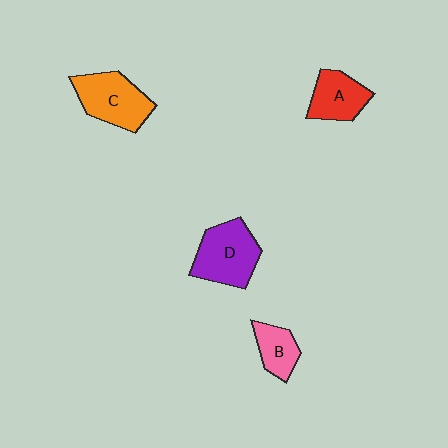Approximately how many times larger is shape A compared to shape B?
Approximately 1.3 times.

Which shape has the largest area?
Shape D (purple).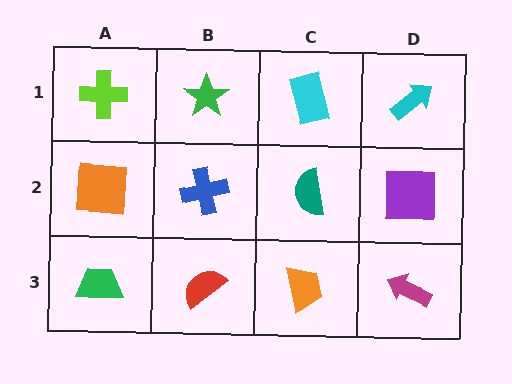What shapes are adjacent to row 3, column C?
A teal semicircle (row 2, column C), a red semicircle (row 3, column B), a magenta arrow (row 3, column D).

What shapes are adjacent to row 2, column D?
A cyan arrow (row 1, column D), a magenta arrow (row 3, column D), a teal semicircle (row 2, column C).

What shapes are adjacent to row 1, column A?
An orange square (row 2, column A), a green star (row 1, column B).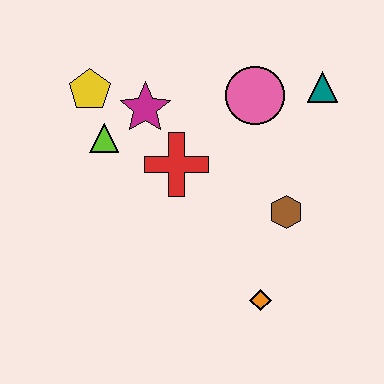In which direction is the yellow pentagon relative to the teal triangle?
The yellow pentagon is to the left of the teal triangle.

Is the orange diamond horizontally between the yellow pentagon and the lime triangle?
No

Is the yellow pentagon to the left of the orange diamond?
Yes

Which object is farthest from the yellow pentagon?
The orange diamond is farthest from the yellow pentagon.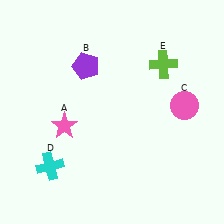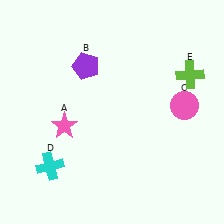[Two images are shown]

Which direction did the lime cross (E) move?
The lime cross (E) moved right.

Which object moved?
The lime cross (E) moved right.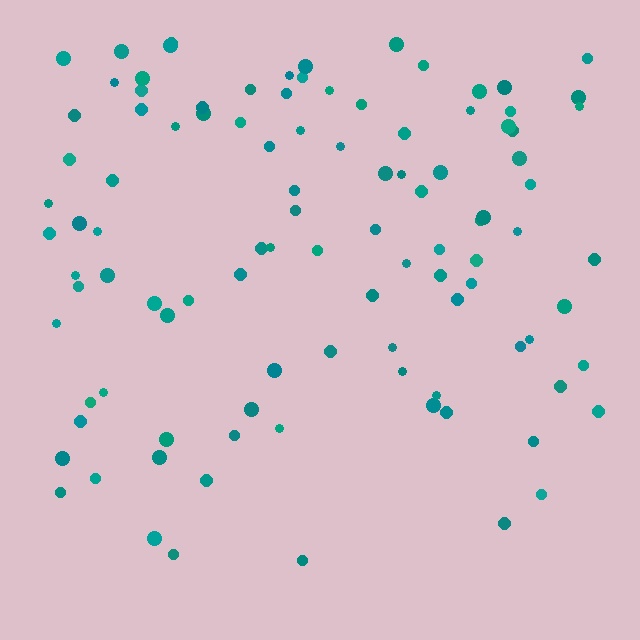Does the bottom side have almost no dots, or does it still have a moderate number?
Still a moderate number, just noticeably fewer than the top.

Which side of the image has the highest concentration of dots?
The top.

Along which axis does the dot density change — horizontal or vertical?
Vertical.